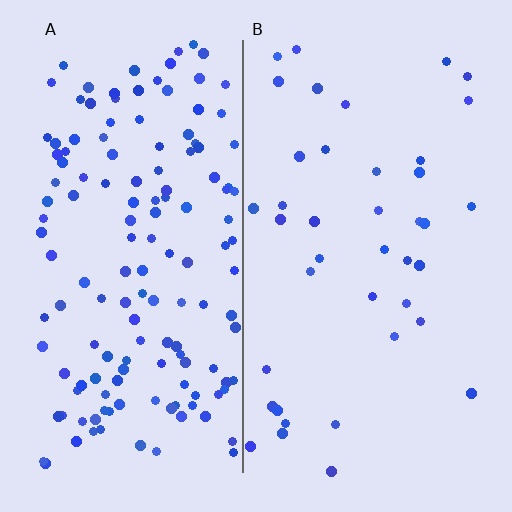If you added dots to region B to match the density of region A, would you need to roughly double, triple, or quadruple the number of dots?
Approximately quadruple.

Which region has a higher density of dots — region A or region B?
A (the left).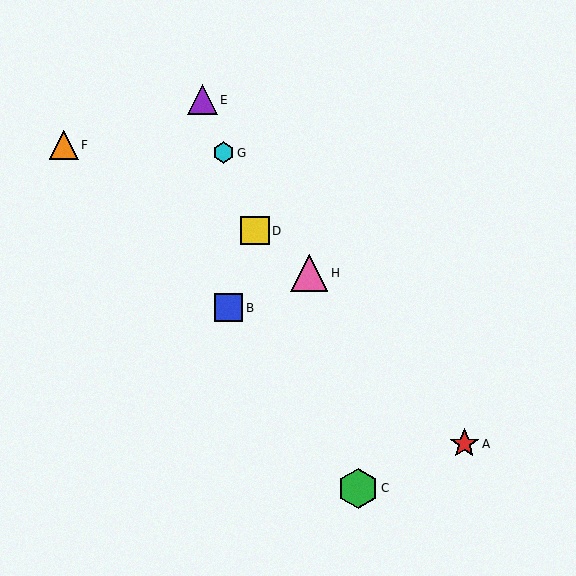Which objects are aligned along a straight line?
Objects C, D, E, G are aligned along a straight line.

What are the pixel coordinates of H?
Object H is at (309, 273).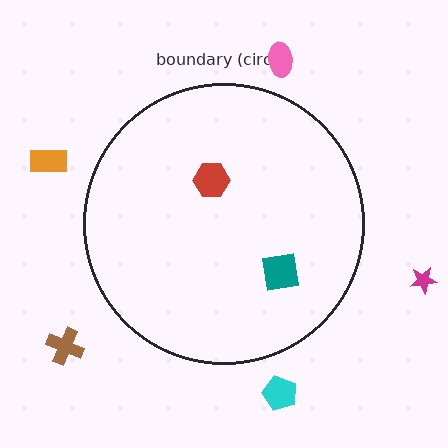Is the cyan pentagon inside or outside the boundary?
Outside.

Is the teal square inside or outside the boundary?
Inside.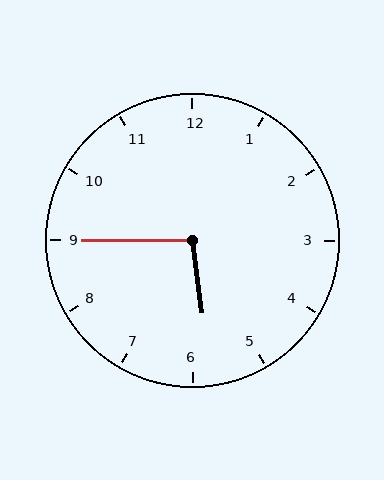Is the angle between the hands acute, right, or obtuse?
It is obtuse.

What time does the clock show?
5:45.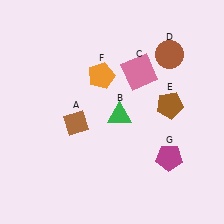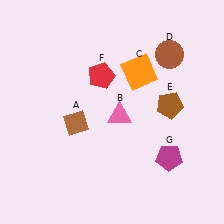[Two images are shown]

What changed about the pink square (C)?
In Image 1, C is pink. In Image 2, it changed to orange.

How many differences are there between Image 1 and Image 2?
There are 3 differences between the two images.